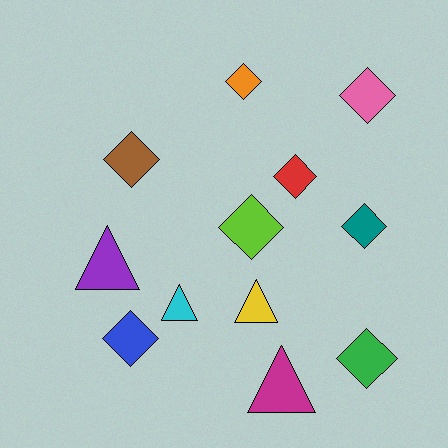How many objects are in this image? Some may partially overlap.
There are 12 objects.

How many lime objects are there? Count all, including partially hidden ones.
There is 1 lime object.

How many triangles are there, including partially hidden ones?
There are 4 triangles.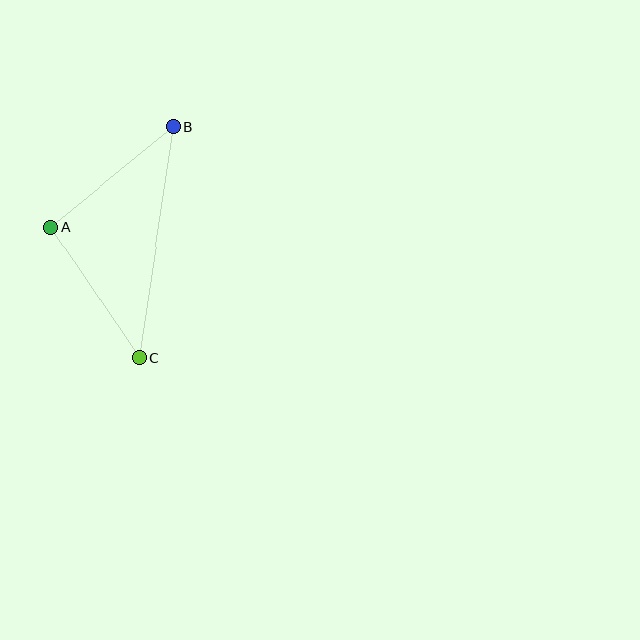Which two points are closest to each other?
Points A and B are closest to each other.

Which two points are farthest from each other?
Points B and C are farthest from each other.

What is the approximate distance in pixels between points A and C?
The distance between A and C is approximately 158 pixels.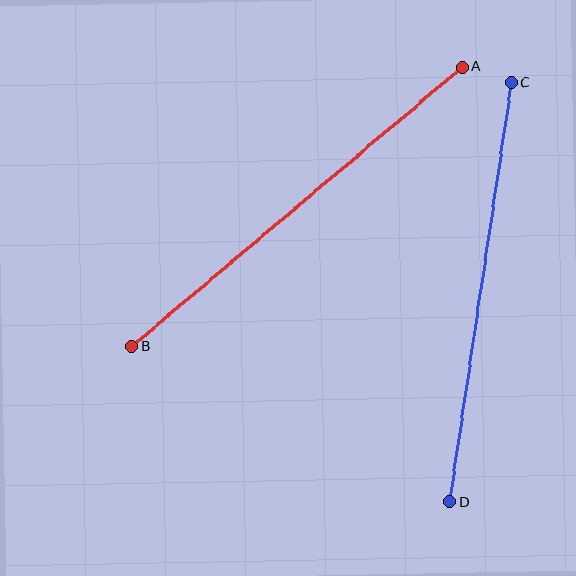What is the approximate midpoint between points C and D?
The midpoint is at approximately (481, 292) pixels.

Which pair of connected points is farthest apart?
Points A and B are farthest apart.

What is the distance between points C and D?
The distance is approximately 424 pixels.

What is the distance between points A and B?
The distance is approximately 433 pixels.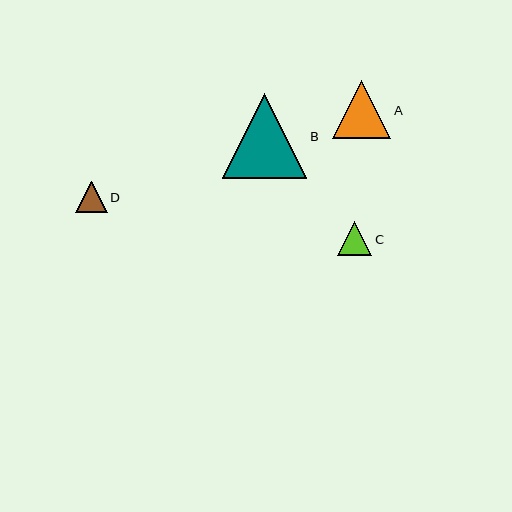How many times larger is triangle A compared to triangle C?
Triangle A is approximately 1.7 times the size of triangle C.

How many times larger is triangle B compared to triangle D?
Triangle B is approximately 2.7 times the size of triangle D.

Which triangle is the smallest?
Triangle D is the smallest with a size of approximately 31 pixels.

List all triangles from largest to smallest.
From largest to smallest: B, A, C, D.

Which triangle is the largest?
Triangle B is the largest with a size of approximately 84 pixels.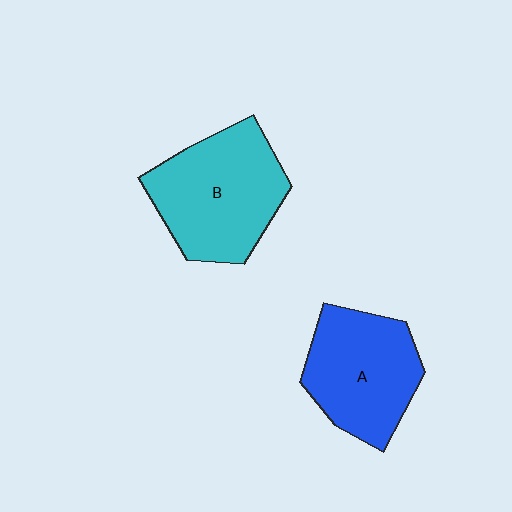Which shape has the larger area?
Shape B (cyan).